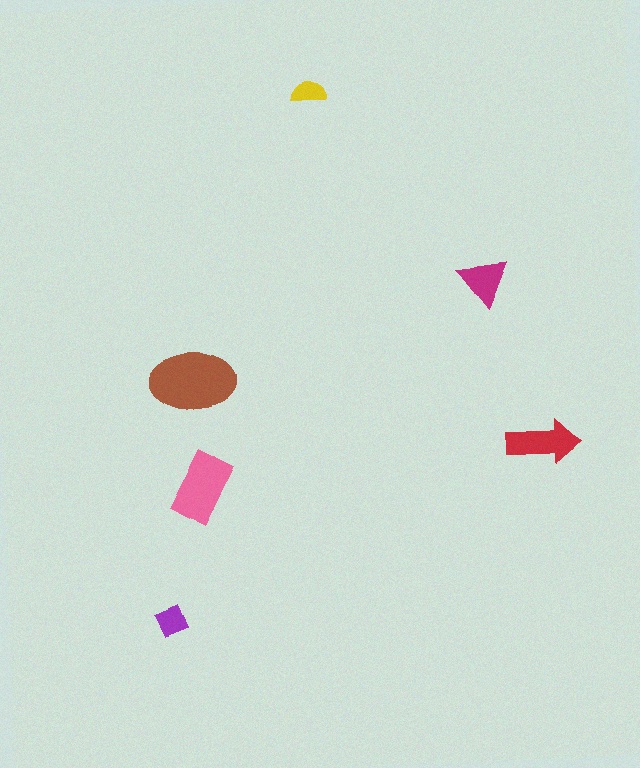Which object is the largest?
The brown ellipse.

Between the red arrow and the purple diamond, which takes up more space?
The red arrow.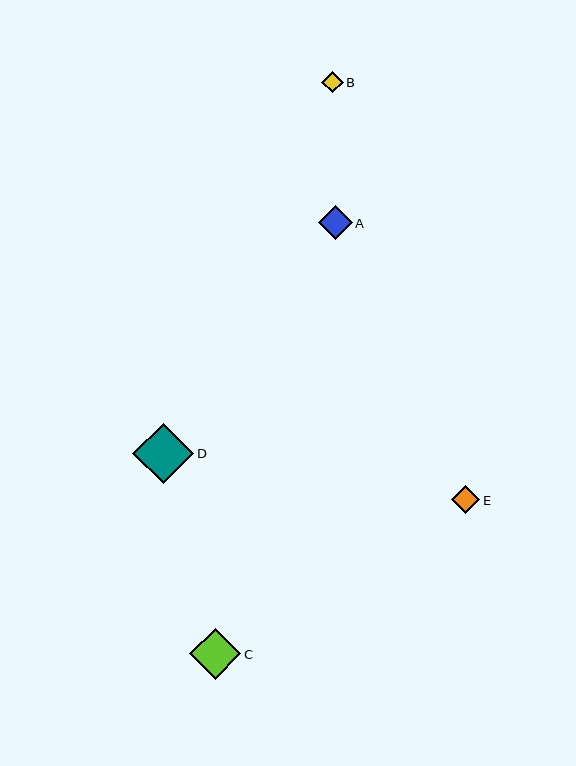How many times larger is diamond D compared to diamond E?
Diamond D is approximately 2.2 times the size of diamond E.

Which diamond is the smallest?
Diamond B is the smallest with a size of approximately 21 pixels.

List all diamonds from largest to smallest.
From largest to smallest: D, C, A, E, B.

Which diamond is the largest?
Diamond D is the largest with a size of approximately 61 pixels.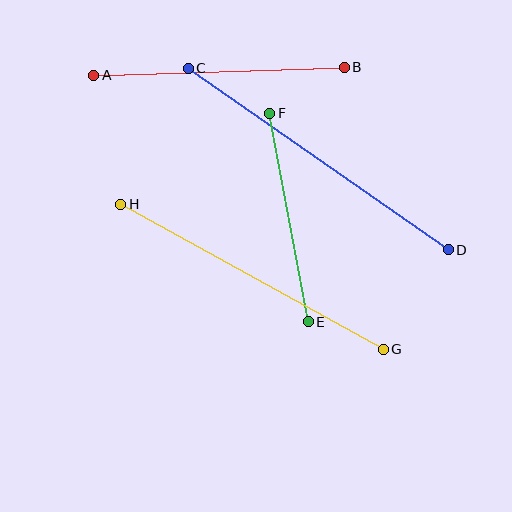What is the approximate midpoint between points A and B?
The midpoint is at approximately (219, 71) pixels.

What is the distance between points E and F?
The distance is approximately 212 pixels.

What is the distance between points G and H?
The distance is approximately 300 pixels.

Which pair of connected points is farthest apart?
Points C and D are farthest apart.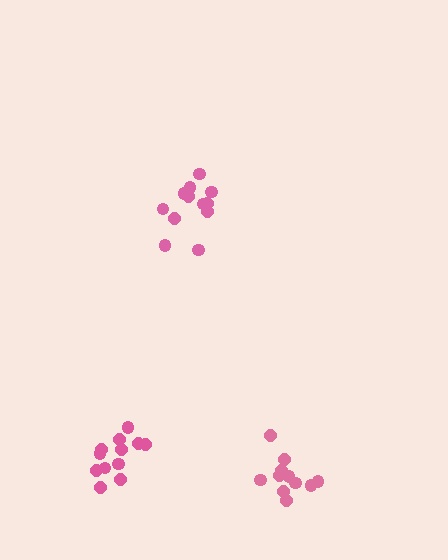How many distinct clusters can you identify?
There are 3 distinct clusters.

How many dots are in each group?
Group 1: 12 dots, Group 2: 12 dots, Group 3: 11 dots (35 total).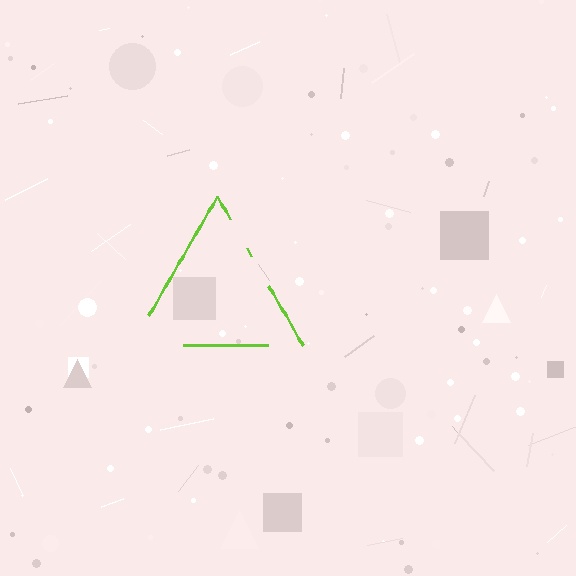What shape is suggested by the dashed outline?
The dashed outline suggests a triangle.